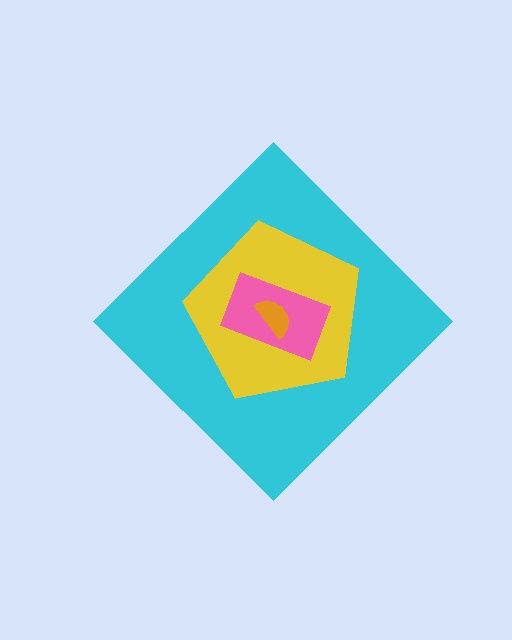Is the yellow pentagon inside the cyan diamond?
Yes.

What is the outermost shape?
The cyan diamond.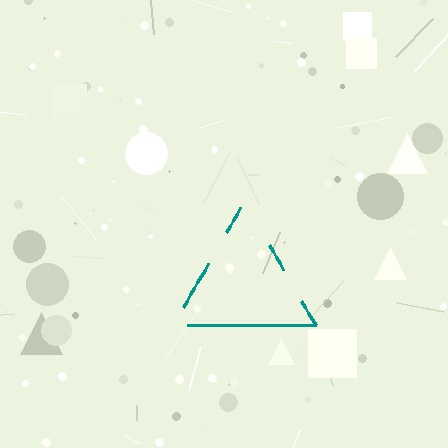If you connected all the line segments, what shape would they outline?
They would outline a triangle.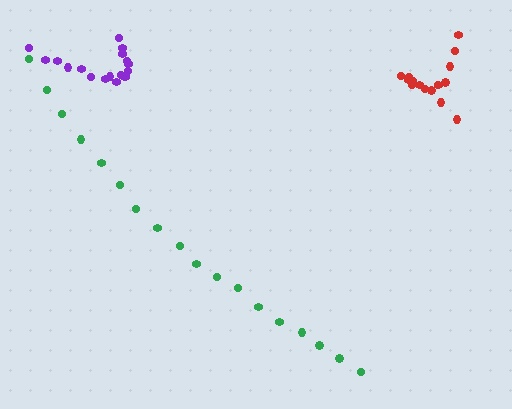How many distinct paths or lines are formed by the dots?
There are 3 distinct paths.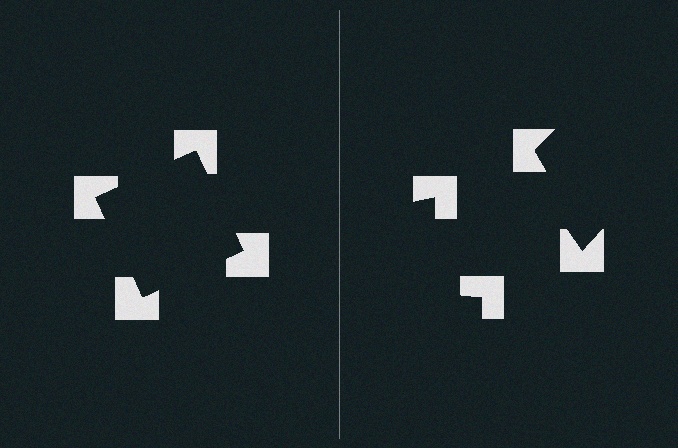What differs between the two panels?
The notched squares are positioned identically on both sides; only the wedge orientations differ. On the left they align to a square; on the right they are misaligned.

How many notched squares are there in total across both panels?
8 — 4 on each side.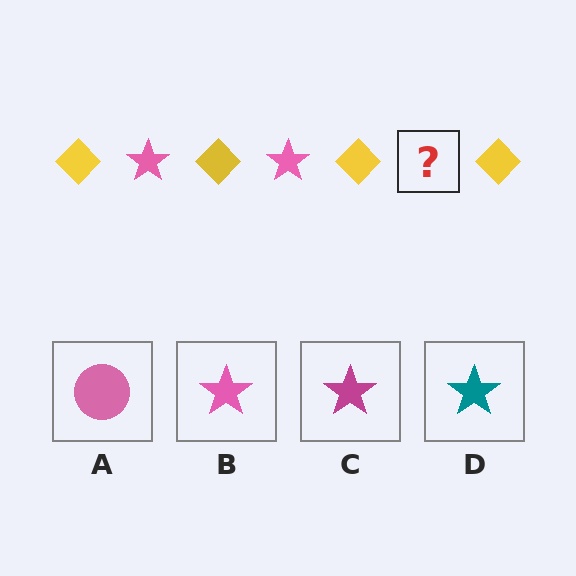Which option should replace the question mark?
Option B.